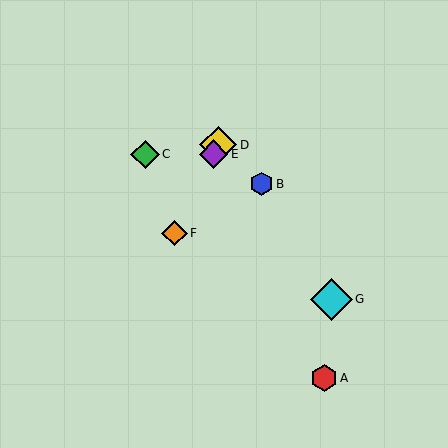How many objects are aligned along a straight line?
3 objects (D, E, F) are aligned along a straight line.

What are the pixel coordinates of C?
Object C is at (145, 154).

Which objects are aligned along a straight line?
Objects D, E, F are aligned along a straight line.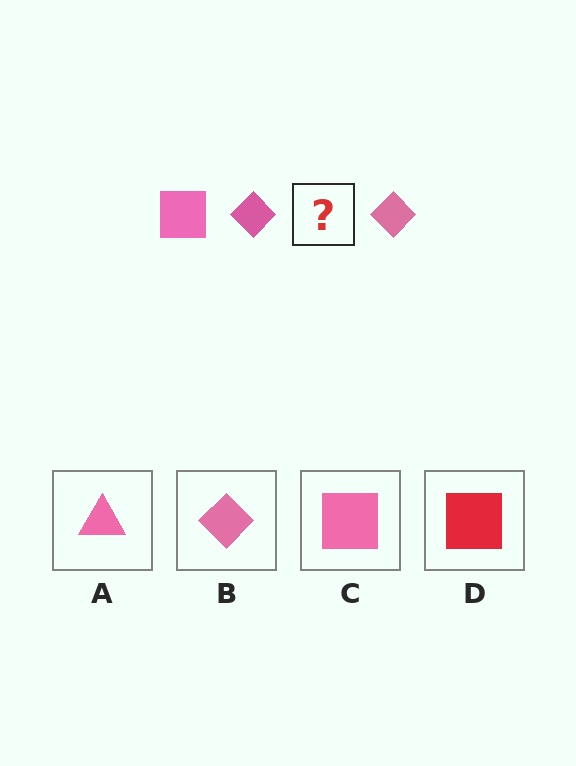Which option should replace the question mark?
Option C.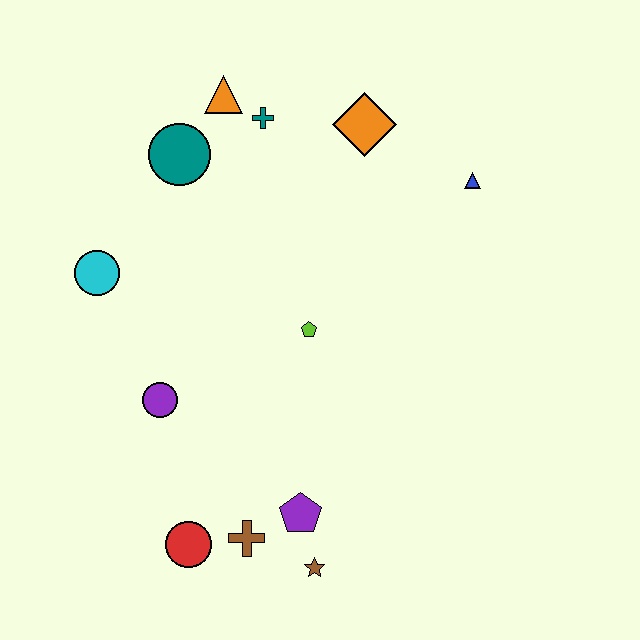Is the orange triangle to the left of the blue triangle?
Yes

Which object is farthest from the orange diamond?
The red circle is farthest from the orange diamond.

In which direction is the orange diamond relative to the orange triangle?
The orange diamond is to the right of the orange triangle.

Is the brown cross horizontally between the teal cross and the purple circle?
Yes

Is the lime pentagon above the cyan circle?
No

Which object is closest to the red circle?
The brown cross is closest to the red circle.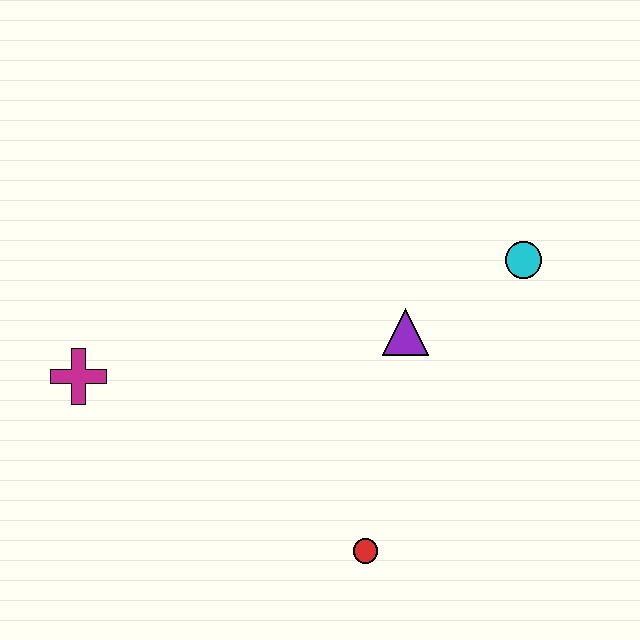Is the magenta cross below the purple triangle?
Yes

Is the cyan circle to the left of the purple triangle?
No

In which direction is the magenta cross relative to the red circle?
The magenta cross is to the left of the red circle.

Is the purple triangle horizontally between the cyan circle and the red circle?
Yes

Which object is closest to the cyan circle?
The purple triangle is closest to the cyan circle.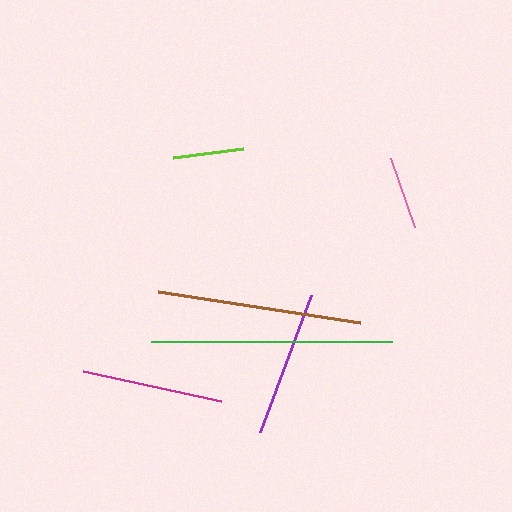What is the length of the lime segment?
The lime segment is approximately 71 pixels long.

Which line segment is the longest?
The green line is the longest at approximately 241 pixels.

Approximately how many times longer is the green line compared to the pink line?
The green line is approximately 3.3 times the length of the pink line.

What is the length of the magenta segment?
The magenta segment is approximately 141 pixels long.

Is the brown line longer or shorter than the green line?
The green line is longer than the brown line.